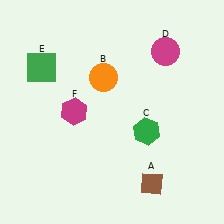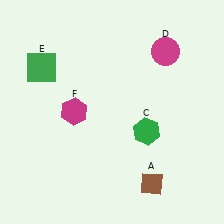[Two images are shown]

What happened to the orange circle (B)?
The orange circle (B) was removed in Image 2. It was in the top-left area of Image 1.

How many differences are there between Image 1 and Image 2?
There is 1 difference between the two images.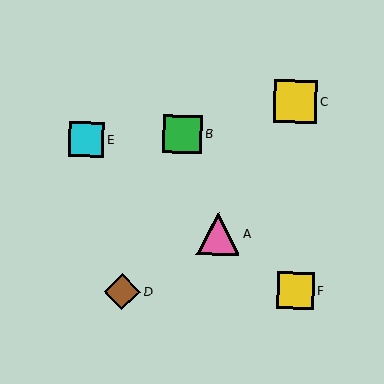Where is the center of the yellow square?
The center of the yellow square is at (295, 102).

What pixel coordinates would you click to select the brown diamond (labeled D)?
Click at (122, 292) to select the brown diamond D.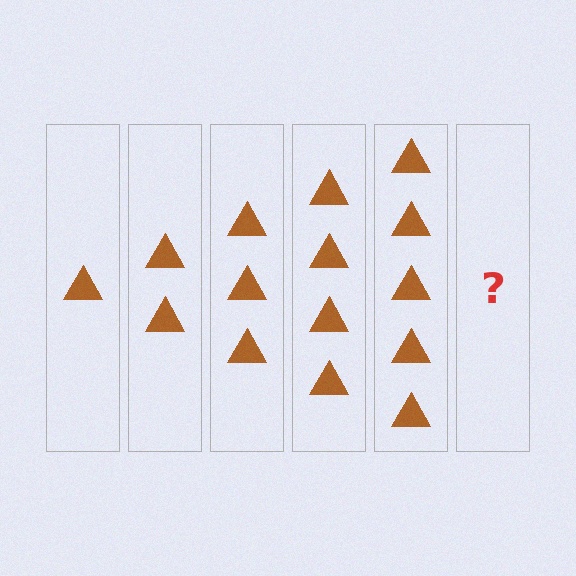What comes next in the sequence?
The next element should be 6 triangles.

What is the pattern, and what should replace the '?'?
The pattern is that each step adds one more triangle. The '?' should be 6 triangles.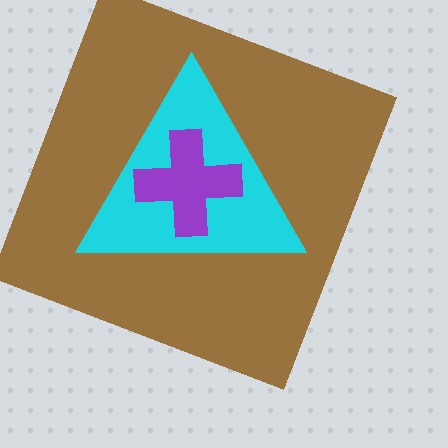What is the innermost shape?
The purple cross.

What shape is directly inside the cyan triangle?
The purple cross.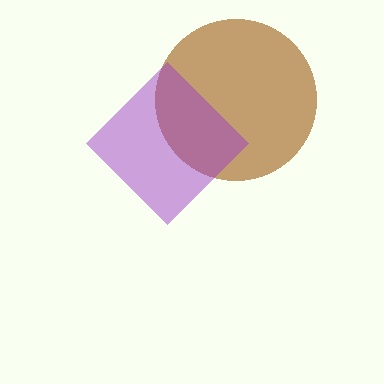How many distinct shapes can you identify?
There are 2 distinct shapes: a brown circle, a purple diamond.